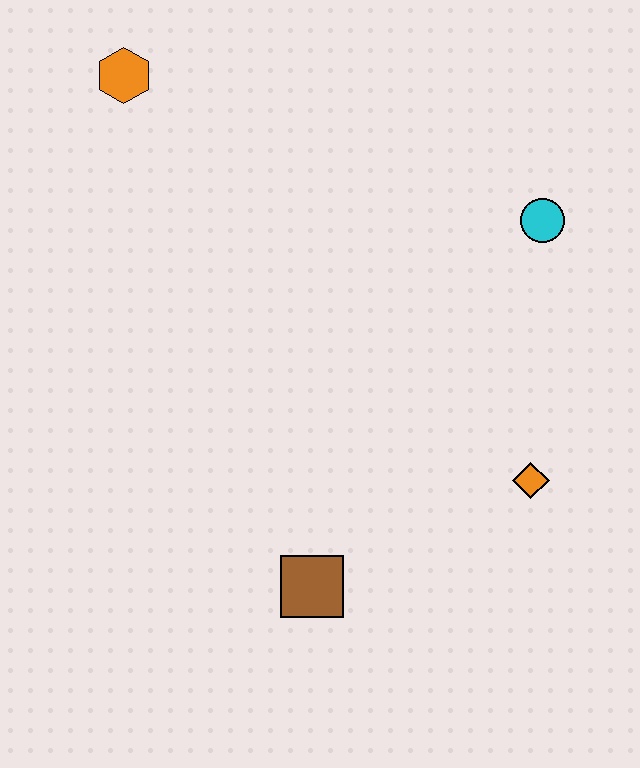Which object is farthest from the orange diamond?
The orange hexagon is farthest from the orange diamond.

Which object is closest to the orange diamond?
The brown square is closest to the orange diamond.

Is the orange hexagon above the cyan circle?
Yes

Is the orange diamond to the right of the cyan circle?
No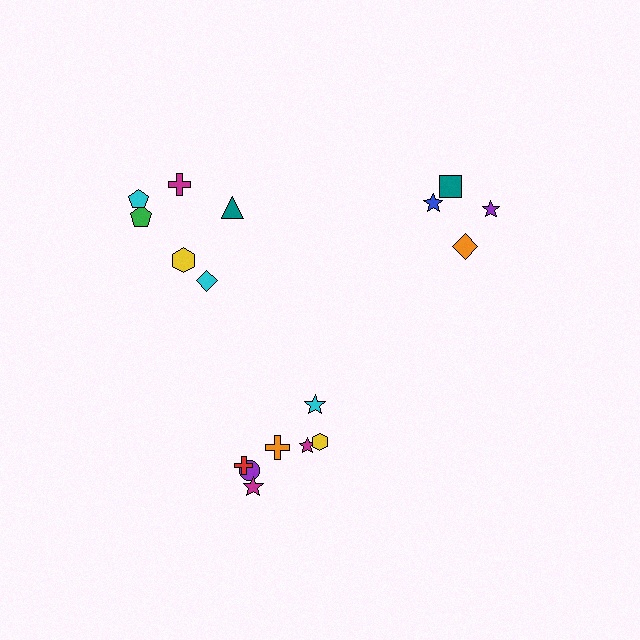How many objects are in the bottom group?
There are 7 objects.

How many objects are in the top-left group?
There are 6 objects.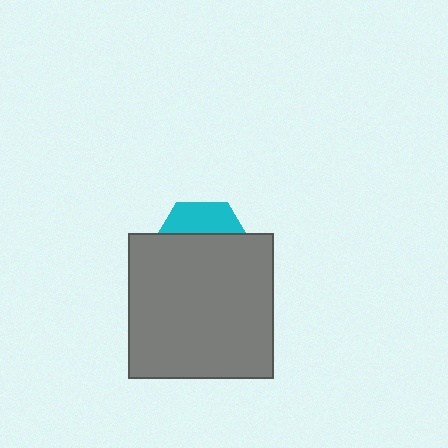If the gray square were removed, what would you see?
You would see the complete cyan hexagon.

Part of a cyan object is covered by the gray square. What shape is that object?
It is a hexagon.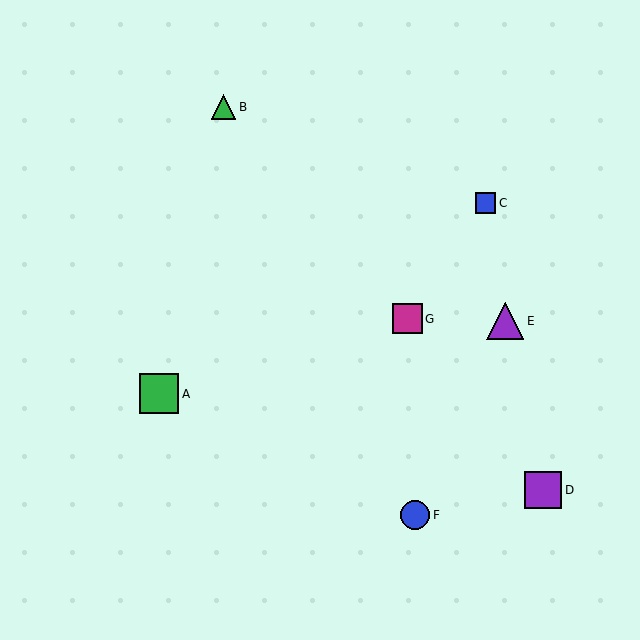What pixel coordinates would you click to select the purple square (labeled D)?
Click at (543, 490) to select the purple square D.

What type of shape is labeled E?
Shape E is a purple triangle.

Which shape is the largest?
The green square (labeled A) is the largest.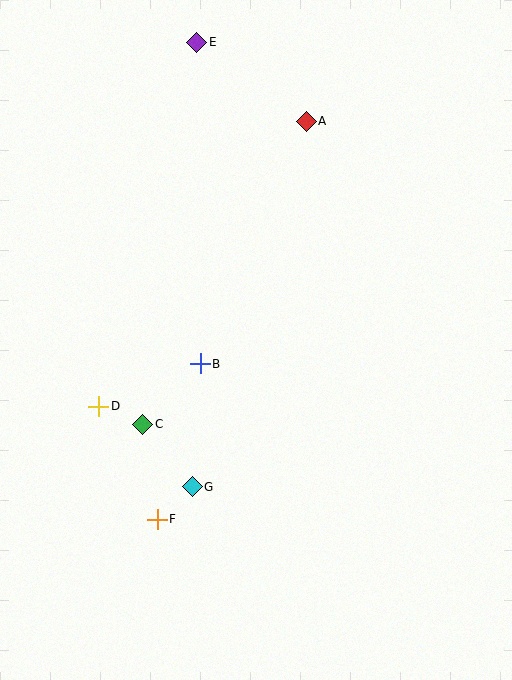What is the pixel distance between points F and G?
The distance between F and G is 48 pixels.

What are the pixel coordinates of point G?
Point G is at (192, 487).